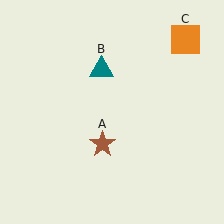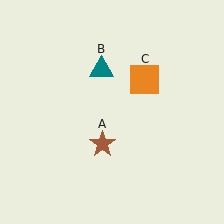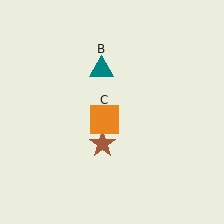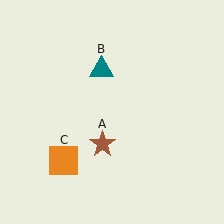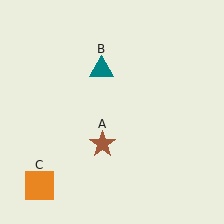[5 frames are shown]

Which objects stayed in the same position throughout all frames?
Brown star (object A) and teal triangle (object B) remained stationary.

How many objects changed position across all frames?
1 object changed position: orange square (object C).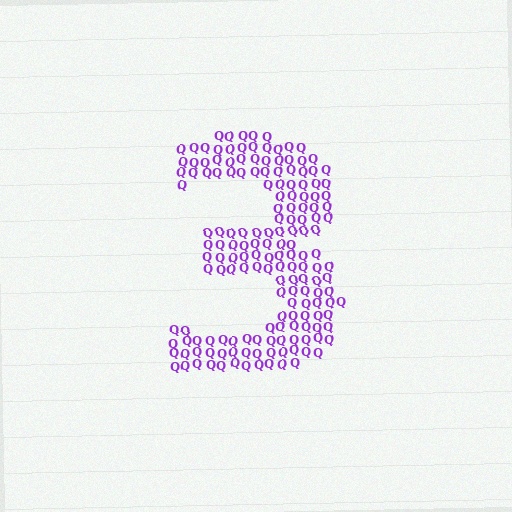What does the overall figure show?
The overall figure shows the digit 3.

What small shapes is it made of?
It is made of small letter Q's.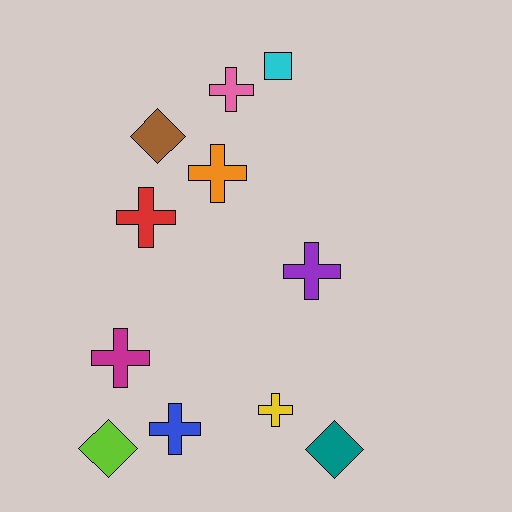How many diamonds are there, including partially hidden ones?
There are 3 diamonds.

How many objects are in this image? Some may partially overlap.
There are 11 objects.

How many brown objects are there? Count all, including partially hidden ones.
There is 1 brown object.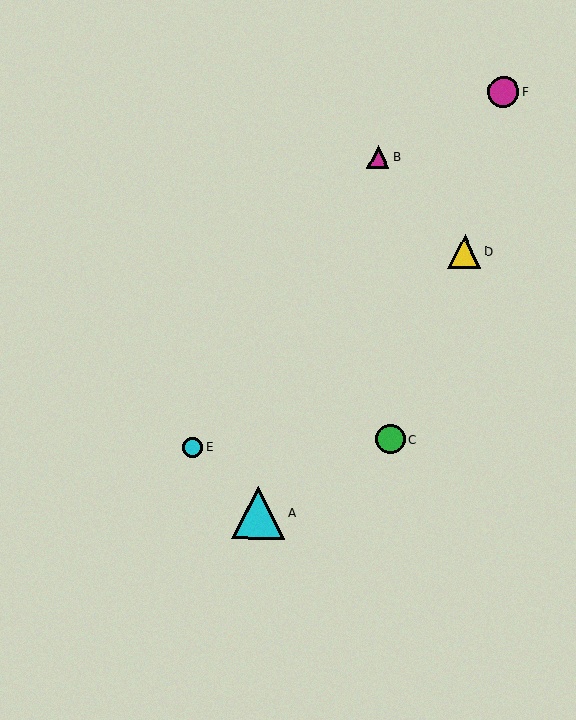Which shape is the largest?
The cyan triangle (labeled A) is the largest.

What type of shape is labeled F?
Shape F is a magenta circle.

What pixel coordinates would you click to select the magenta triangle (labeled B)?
Click at (378, 157) to select the magenta triangle B.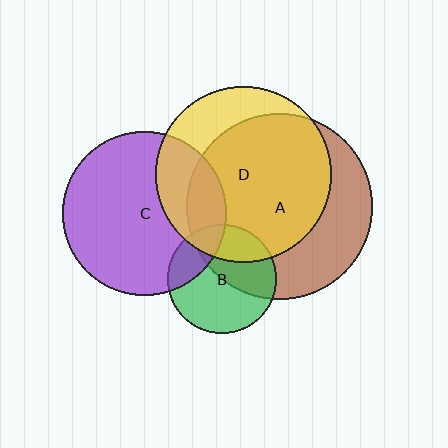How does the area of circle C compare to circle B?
Approximately 2.3 times.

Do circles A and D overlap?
Yes.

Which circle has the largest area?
Circle A (brown).